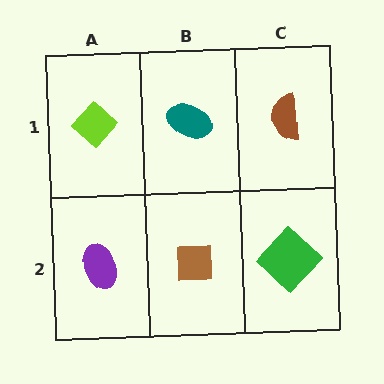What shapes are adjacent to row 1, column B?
A brown square (row 2, column B), a lime diamond (row 1, column A), a brown semicircle (row 1, column C).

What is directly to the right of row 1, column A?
A teal ellipse.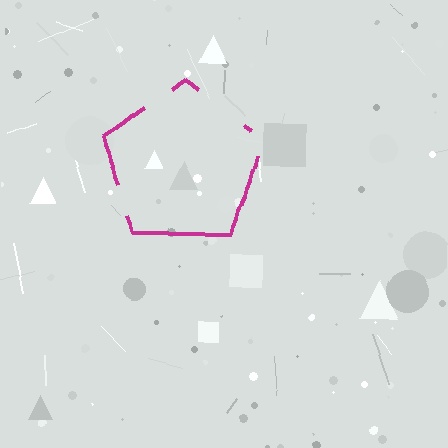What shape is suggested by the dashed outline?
The dashed outline suggests a pentagon.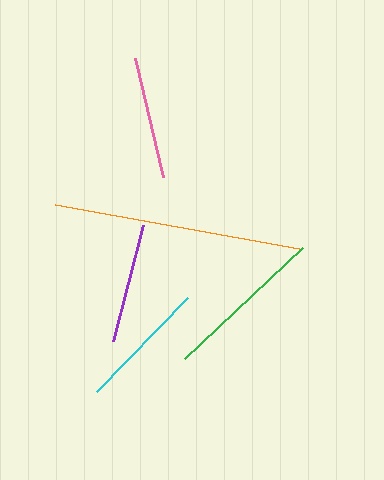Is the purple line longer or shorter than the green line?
The green line is longer than the purple line.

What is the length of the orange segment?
The orange segment is approximately 248 pixels long.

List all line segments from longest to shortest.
From longest to shortest: orange, green, cyan, pink, purple.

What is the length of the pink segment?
The pink segment is approximately 122 pixels long.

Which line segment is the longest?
The orange line is the longest at approximately 248 pixels.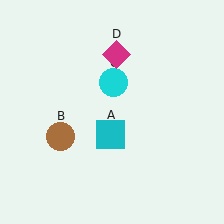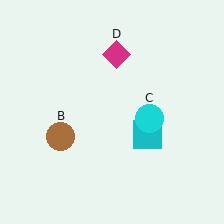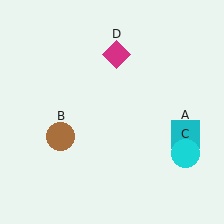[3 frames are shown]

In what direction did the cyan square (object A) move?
The cyan square (object A) moved right.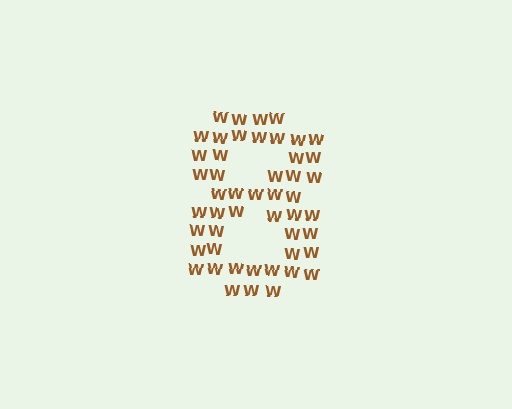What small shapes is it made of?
It is made of small letter W's.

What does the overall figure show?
The overall figure shows the digit 8.